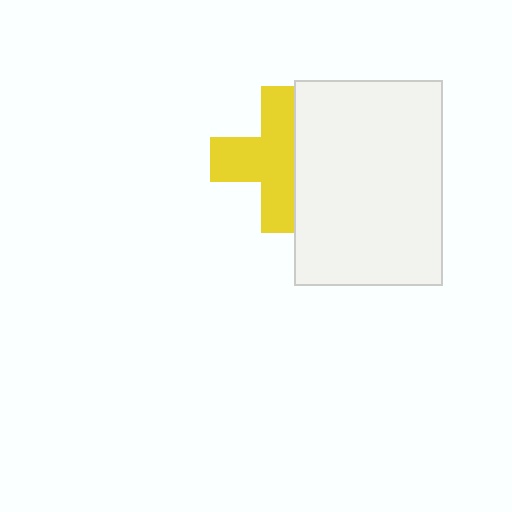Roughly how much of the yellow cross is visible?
About half of it is visible (roughly 63%).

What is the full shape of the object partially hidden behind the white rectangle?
The partially hidden object is a yellow cross.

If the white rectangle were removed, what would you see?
You would see the complete yellow cross.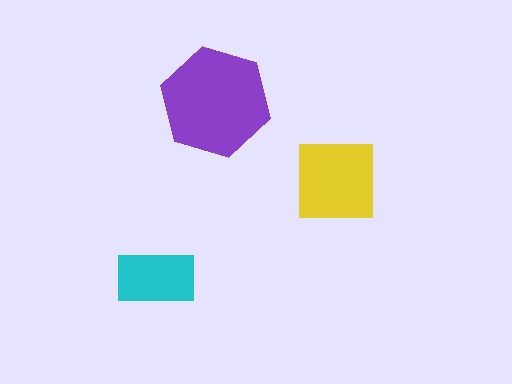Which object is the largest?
The purple hexagon.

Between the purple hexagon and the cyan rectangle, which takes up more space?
The purple hexagon.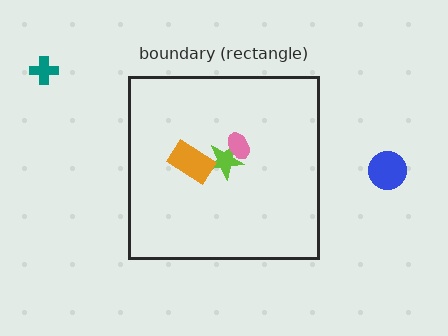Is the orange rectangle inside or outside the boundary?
Inside.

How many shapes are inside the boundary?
3 inside, 2 outside.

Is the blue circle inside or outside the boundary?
Outside.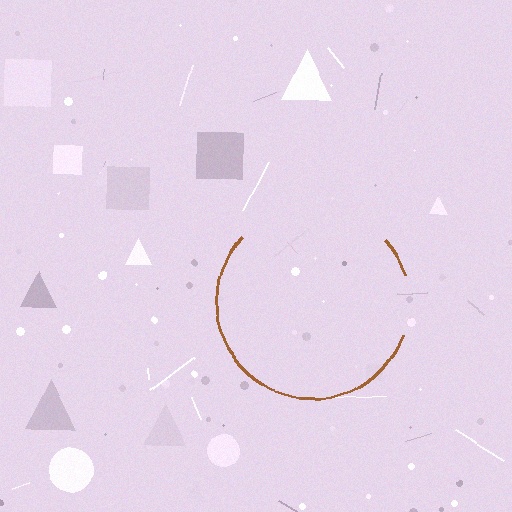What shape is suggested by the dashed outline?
The dashed outline suggests a circle.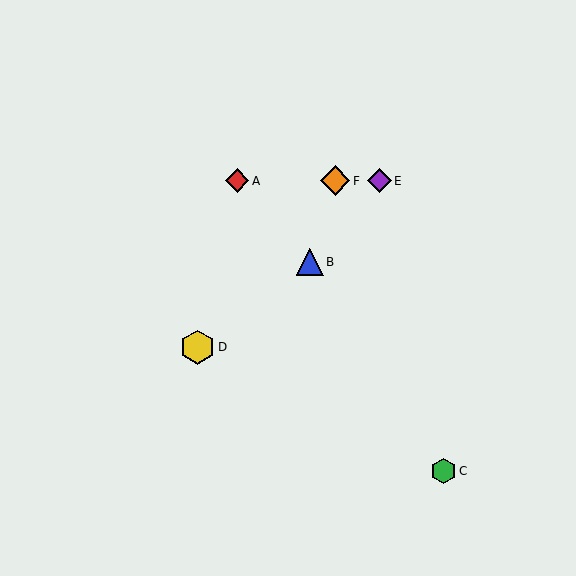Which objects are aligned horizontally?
Objects A, E, F are aligned horizontally.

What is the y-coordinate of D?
Object D is at y≈347.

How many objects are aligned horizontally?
3 objects (A, E, F) are aligned horizontally.